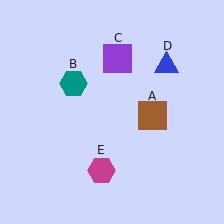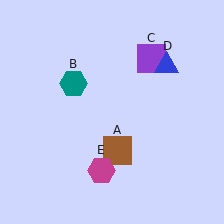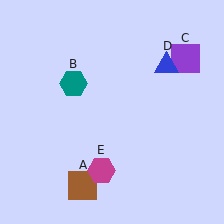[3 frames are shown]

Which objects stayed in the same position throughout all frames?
Teal hexagon (object B) and blue triangle (object D) and magenta hexagon (object E) remained stationary.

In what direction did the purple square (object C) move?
The purple square (object C) moved right.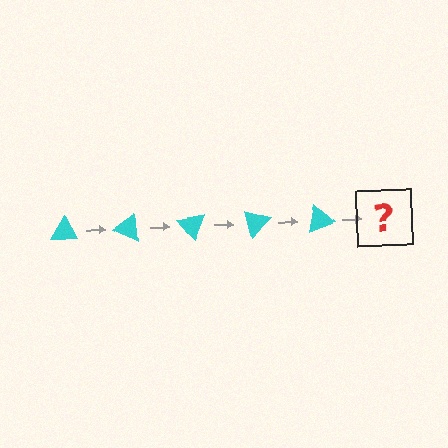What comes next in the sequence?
The next element should be a cyan triangle rotated 125 degrees.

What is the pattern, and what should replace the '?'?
The pattern is that the triangle rotates 25 degrees each step. The '?' should be a cyan triangle rotated 125 degrees.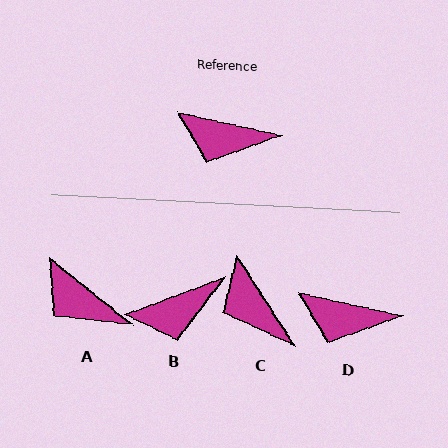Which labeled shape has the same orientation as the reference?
D.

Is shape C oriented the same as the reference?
No, it is off by about 44 degrees.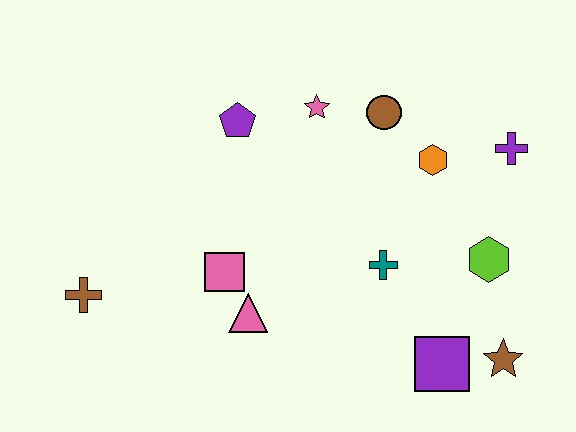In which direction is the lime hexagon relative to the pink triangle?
The lime hexagon is to the right of the pink triangle.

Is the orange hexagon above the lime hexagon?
Yes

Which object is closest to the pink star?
The brown circle is closest to the pink star.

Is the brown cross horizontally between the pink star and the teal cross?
No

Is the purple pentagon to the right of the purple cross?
No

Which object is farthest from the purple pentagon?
The brown star is farthest from the purple pentagon.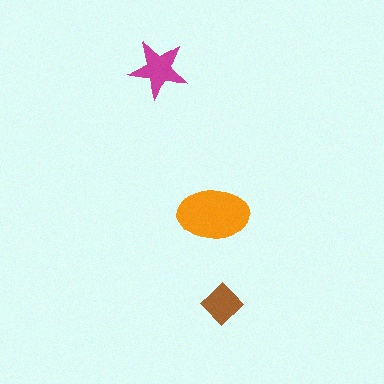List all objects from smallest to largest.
The brown diamond, the magenta star, the orange ellipse.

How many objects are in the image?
There are 3 objects in the image.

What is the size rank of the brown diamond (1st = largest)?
3rd.